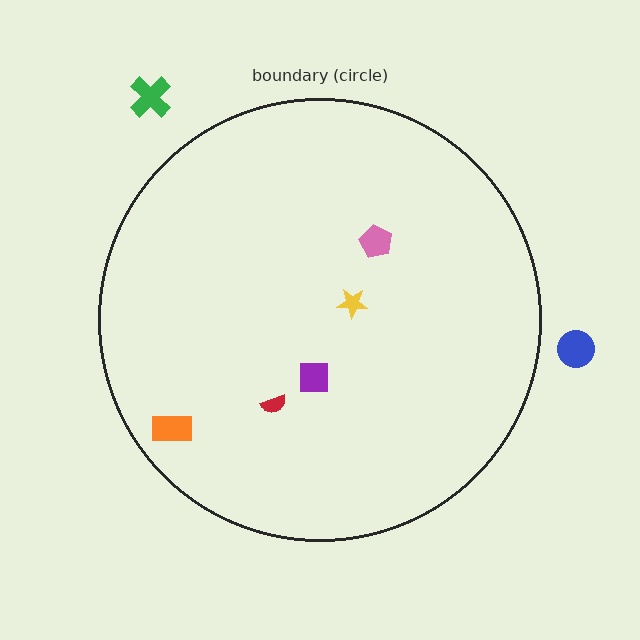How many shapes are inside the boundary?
5 inside, 2 outside.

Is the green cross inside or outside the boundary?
Outside.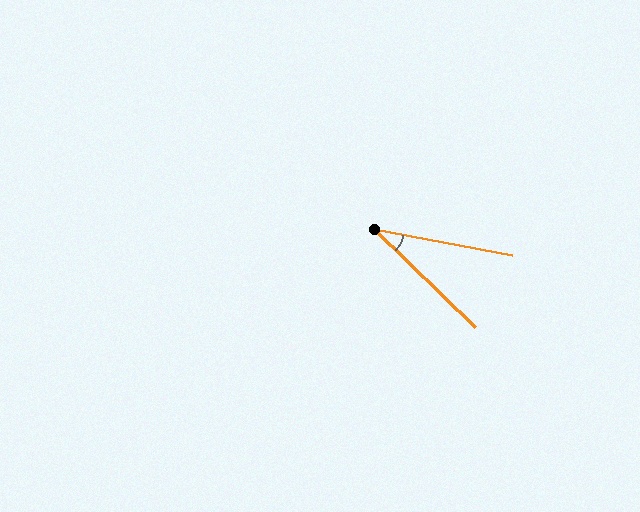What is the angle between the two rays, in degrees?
Approximately 34 degrees.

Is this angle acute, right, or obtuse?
It is acute.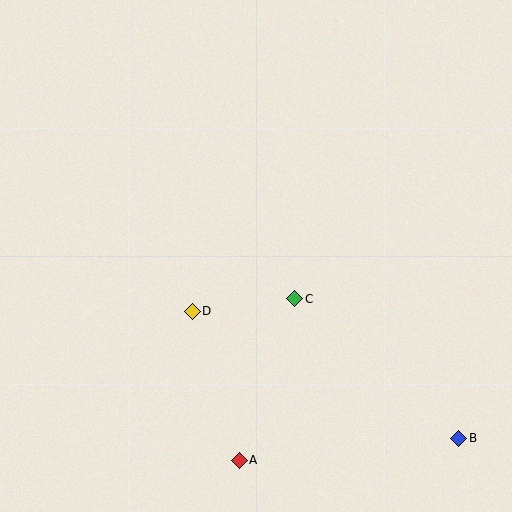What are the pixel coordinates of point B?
Point B is at (459, 438).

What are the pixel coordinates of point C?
Point C is at (295, 299).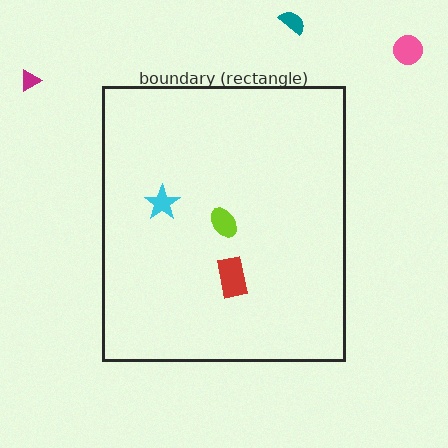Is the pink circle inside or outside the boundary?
Outside.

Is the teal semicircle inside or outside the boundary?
Outside.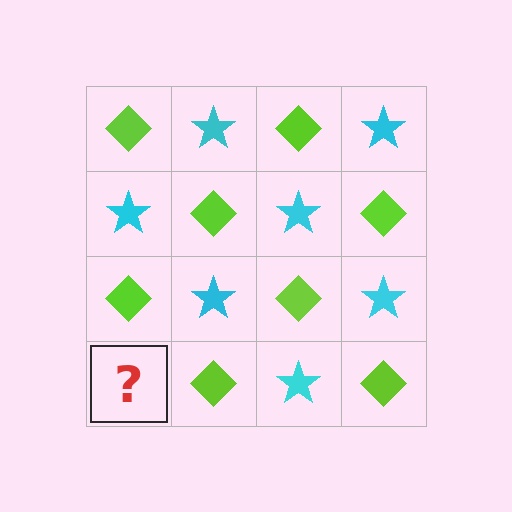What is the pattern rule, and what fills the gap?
The rule is that it alternates lime diamond and cyan star in a checkerboard pattern. The gap should be filled with a cyan star.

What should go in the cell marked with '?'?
The missing cell should contain a cyan star.